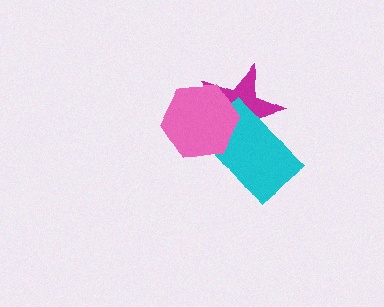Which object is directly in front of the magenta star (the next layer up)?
The cyan rectangle is directly in front of the magenta star.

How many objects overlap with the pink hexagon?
2 objects overlap with the pink hexagon.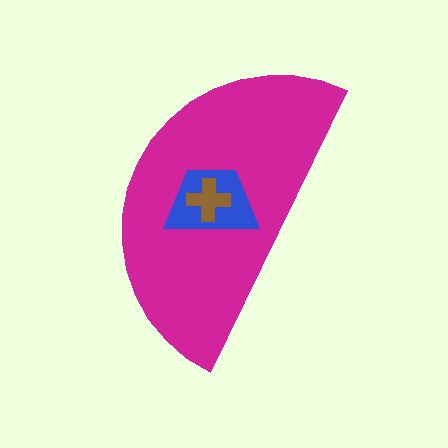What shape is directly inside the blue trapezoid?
The brown cross.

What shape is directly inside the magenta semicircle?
The blue trapezoid.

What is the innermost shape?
The brown cross.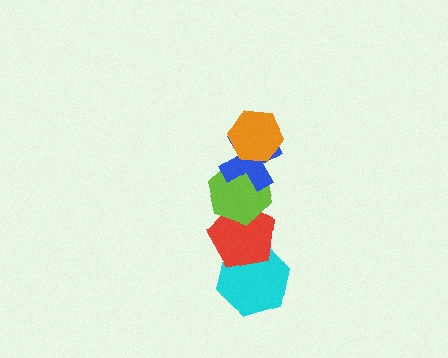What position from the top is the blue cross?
The blue cross is 2nd from the top.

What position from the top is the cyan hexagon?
The cyan hexagon is 5th from the top.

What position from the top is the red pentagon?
The red pentagon is 4th from the top.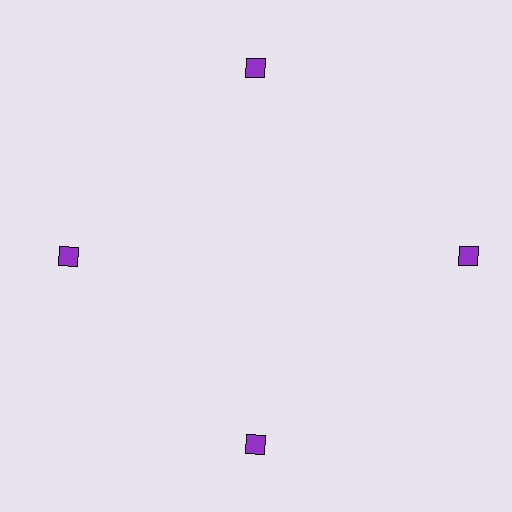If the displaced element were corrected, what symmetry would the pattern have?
It would have 4-fold rotational symmetry — the pattern would map onto itself every 90 degrees.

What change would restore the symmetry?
The symmetry would be restored by moving it inward, back onto the ring so that all 4 diamonds sit at equal angles and equal distance from the center.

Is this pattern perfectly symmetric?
No. The 4 purple diamonds are arranged in a ring, but one element near the 3 o'clock position is pushed outward from the center, breaking the 4-fold rotational symmetry.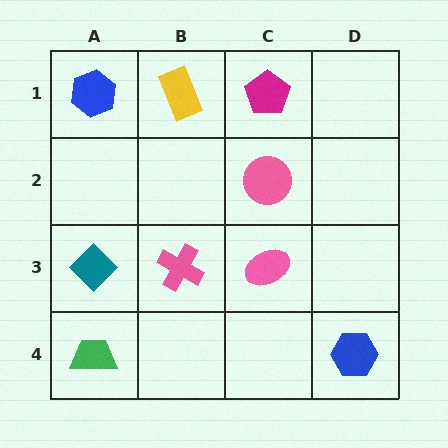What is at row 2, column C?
A pink circle.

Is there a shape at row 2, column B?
No, that cell is empty.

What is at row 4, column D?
A blue hexagon.